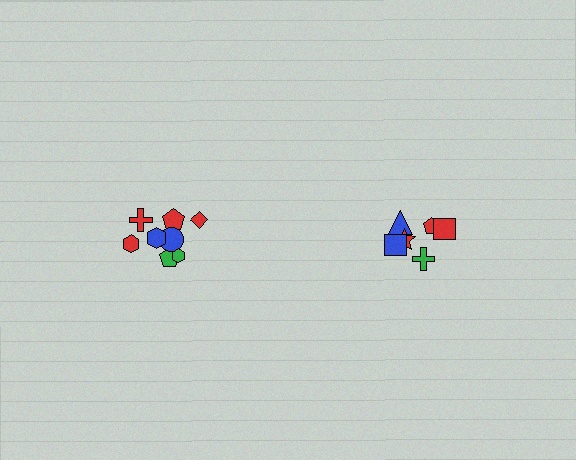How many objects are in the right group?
There are 6 objects.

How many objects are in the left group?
There are 8 objects.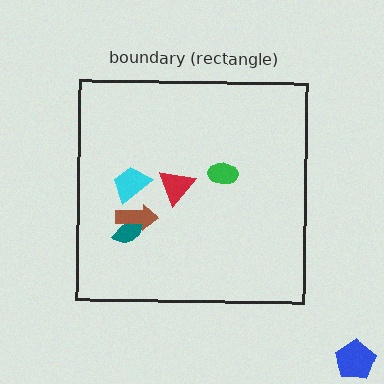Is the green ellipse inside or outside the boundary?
Inside.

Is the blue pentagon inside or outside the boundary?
Outside.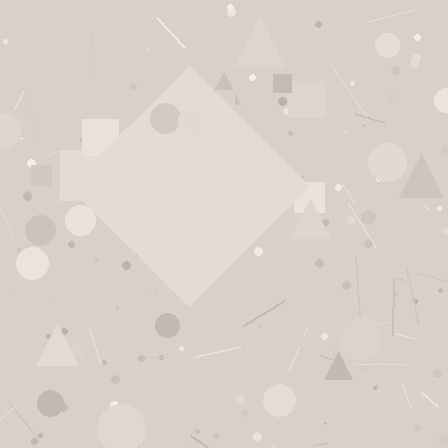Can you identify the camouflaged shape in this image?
The camouflaged shape is a diamond.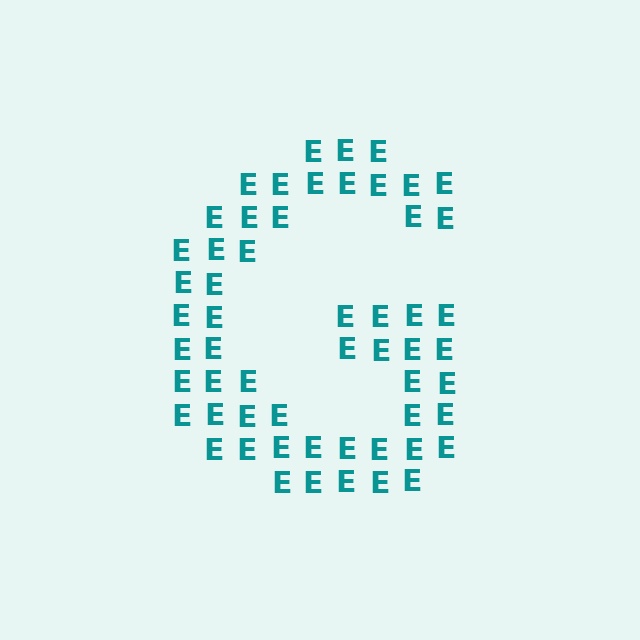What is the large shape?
The large shape is the letter G.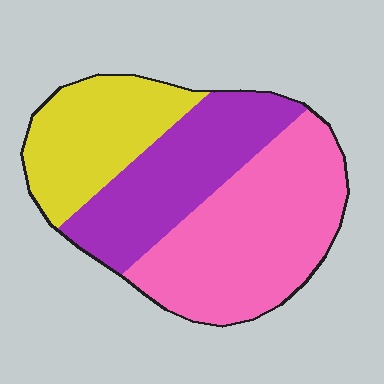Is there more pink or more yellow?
Pink.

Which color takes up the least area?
Yellow, at roughly 25%.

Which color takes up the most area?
Pink, at roughly 45%.